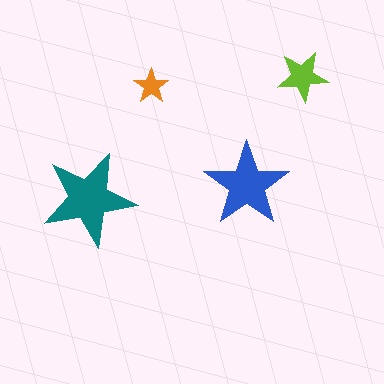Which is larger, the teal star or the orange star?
The teal one.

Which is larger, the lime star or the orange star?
The lime one.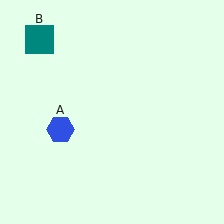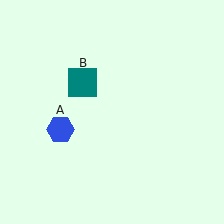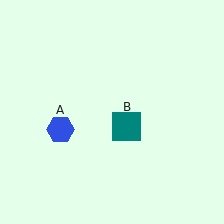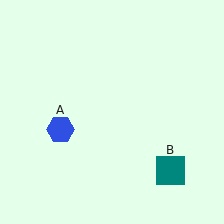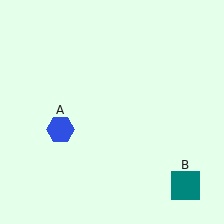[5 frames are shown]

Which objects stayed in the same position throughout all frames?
Blue hexagon (object A) remained stationary.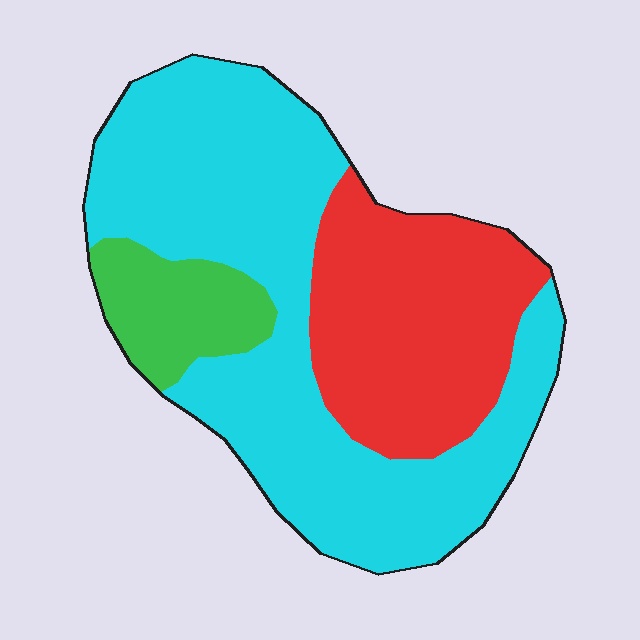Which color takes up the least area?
Green, at roughly 10%.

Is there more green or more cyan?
Cyan.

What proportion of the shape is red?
Red takes up about one third (1/3) of the shape.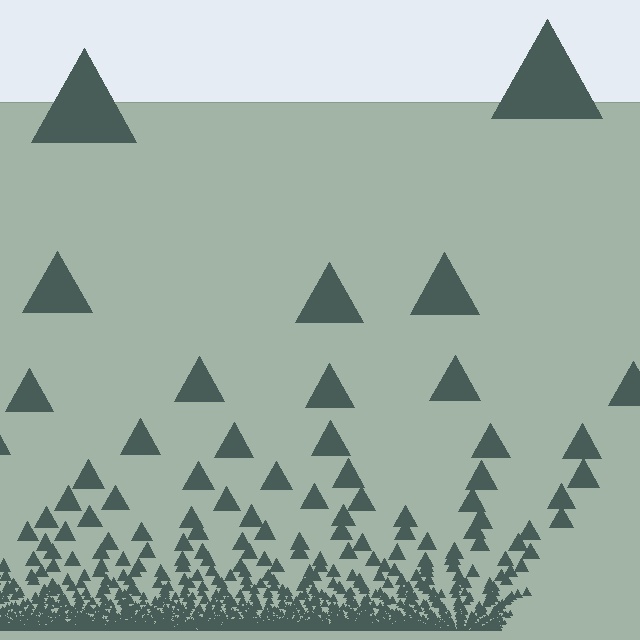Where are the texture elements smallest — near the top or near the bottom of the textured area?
Near the bottom.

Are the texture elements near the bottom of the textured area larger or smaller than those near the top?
Smaller. The gradient is inverted — elements near the bottom are smaller and denser.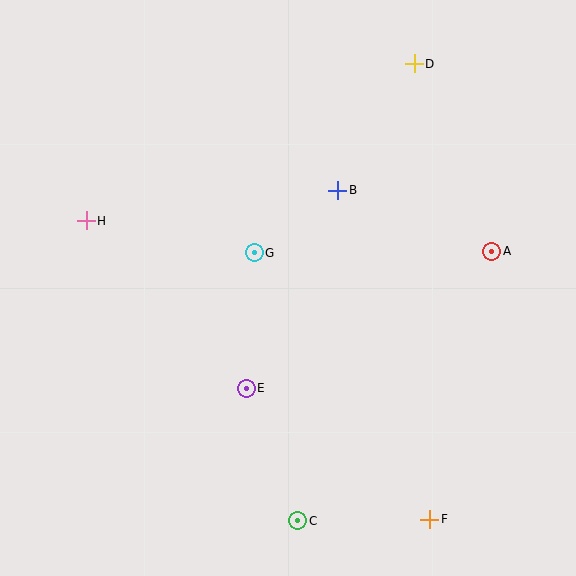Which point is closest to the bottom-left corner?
Point C is closest to the bottom-left corner.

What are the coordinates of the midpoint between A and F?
The midpoint between A and F is at (461, 385).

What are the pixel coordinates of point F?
Point F is at (430, 519).